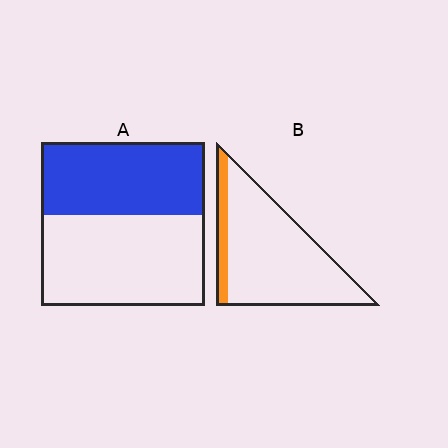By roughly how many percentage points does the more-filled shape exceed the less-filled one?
By roughly 30 percentage points (A over B).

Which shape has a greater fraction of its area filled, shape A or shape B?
Shape A.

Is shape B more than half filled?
No.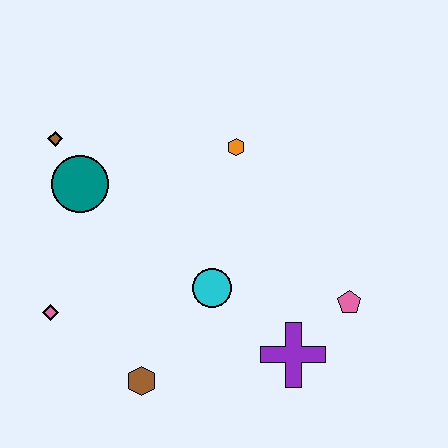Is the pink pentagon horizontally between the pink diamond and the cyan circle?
No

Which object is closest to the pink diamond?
The brown hexagon is closest to the pink diamond.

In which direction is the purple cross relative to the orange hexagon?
The purple cross is below the orange hexagon.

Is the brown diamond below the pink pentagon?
No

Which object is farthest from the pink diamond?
The pink pentagon is farthest from the pink diamond.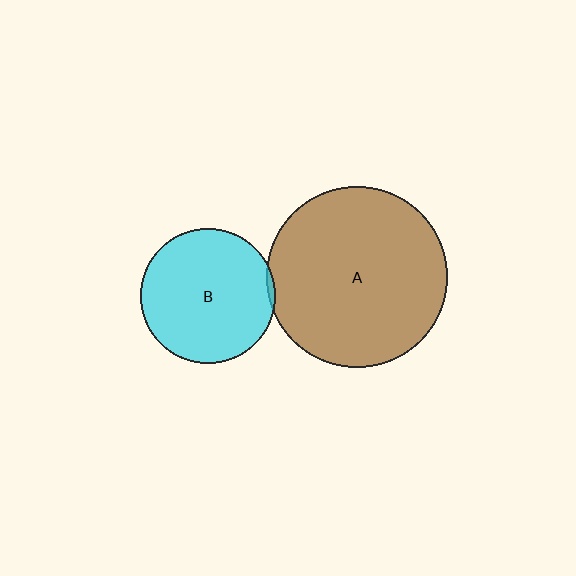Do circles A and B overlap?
Yes.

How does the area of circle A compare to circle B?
Approximately 1.8 times.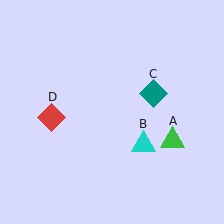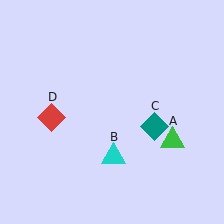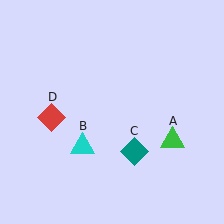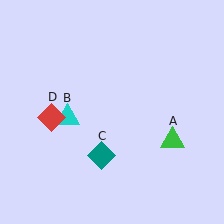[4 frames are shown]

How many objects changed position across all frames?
2 objects changed position: cyan triangle (object B), teal diamond (object C).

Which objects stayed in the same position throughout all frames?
Green triangle (object A) and red diamond (object D) remained stationary.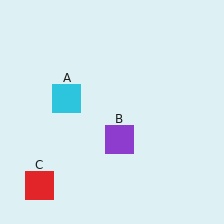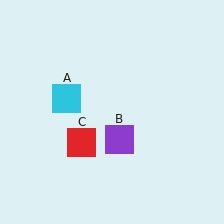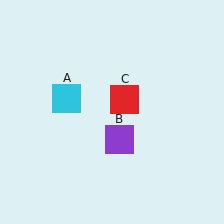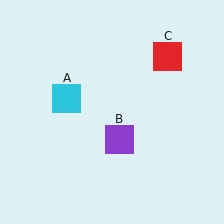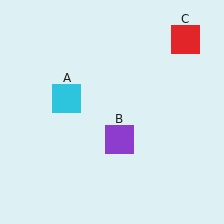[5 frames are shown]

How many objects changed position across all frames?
1 object changed position: red square (object C).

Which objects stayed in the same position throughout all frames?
Cyan square (object A) and purple square (object B) remained stationary.